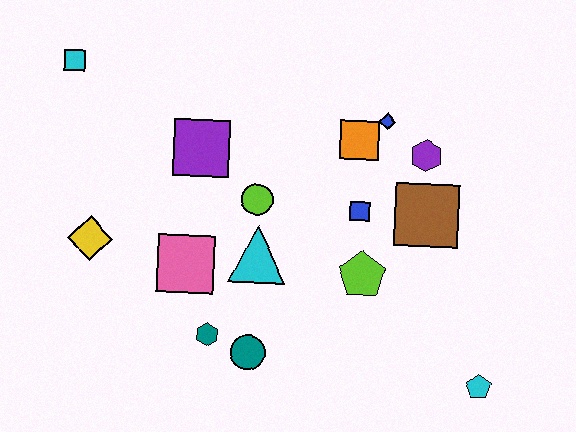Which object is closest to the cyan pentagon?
The lime pentagon is closest to the cyan pentagon.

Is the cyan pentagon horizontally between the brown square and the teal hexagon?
No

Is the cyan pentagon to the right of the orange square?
Yes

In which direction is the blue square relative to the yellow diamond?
The blue square is to the right of the yellow diamond.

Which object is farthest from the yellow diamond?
The cyan pentagon is farthest from the yellow diamond.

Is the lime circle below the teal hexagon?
No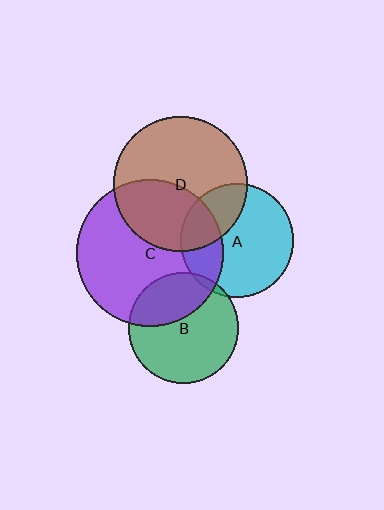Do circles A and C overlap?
Yes.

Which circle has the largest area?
Circle C (purple).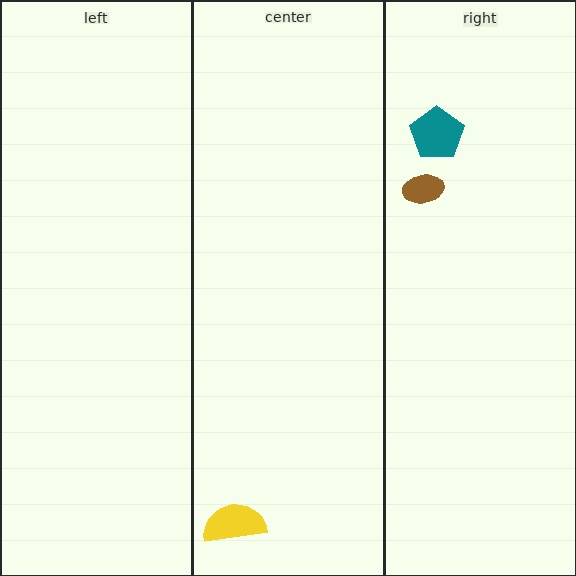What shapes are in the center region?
The yellow semicircle.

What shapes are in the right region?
The teal pentagon, the brown ellipse.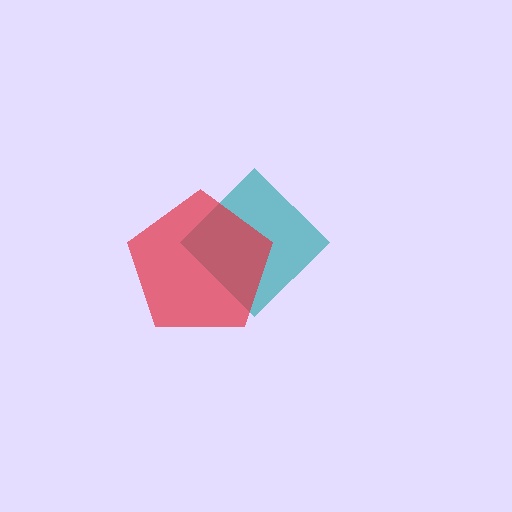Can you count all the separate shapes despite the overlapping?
Yes, there are 2 separate shapes.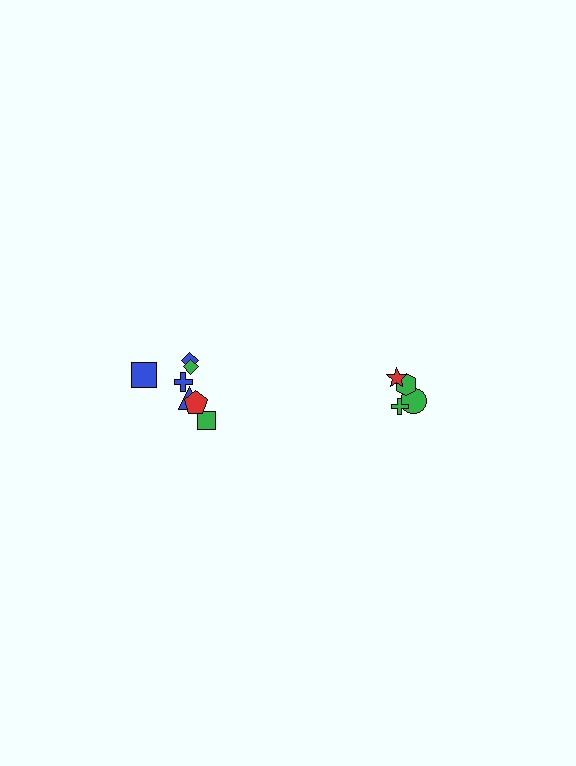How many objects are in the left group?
There are 7 objects.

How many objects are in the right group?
There are 4 objects.